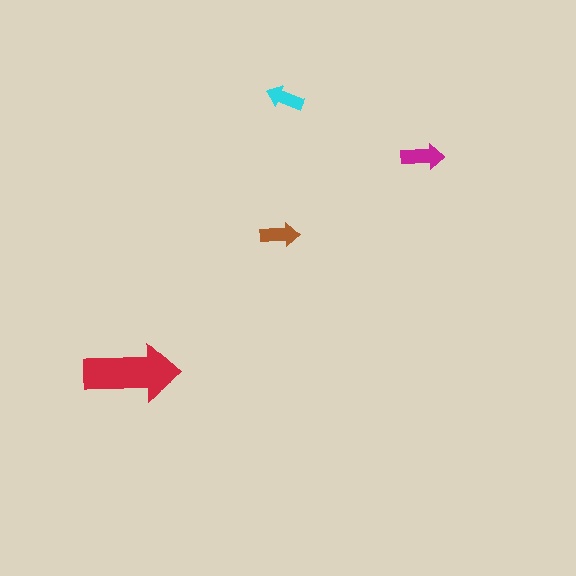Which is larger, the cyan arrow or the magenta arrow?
The magenta one.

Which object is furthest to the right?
The magenta arrow is rightmost.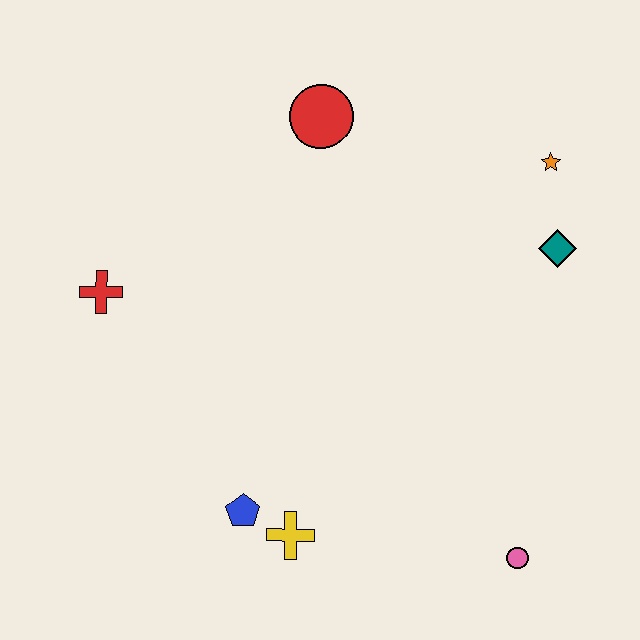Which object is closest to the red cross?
The blue pentagon is closest to the red cross.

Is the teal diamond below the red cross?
No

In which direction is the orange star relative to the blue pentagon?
The orange star is above the blue pentagon.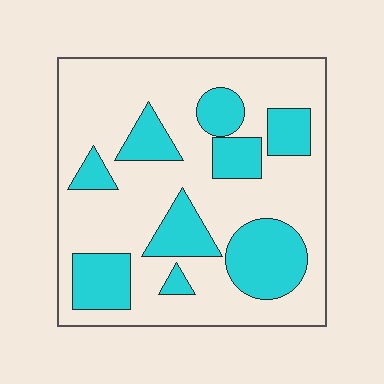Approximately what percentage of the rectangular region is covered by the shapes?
Approximately 30%.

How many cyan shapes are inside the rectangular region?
9.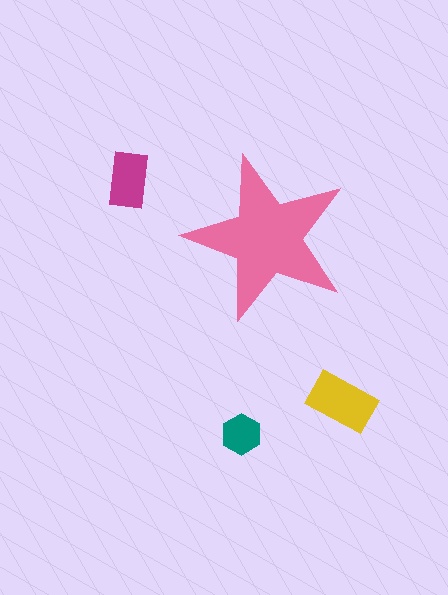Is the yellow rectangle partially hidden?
No, the yellow rectangle is fully visible.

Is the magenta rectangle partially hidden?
No, the magenta rectangle is fully visible.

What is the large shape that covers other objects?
A pink star.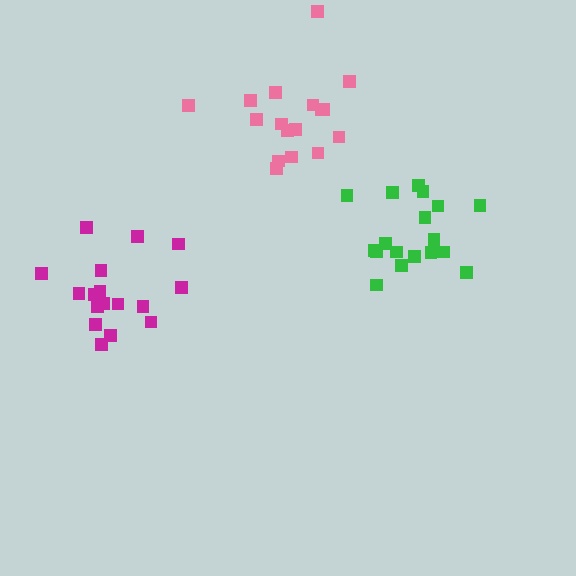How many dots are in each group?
Group 1: 18 dots, Group 2: 17 dots, Group 3: 17 dots (52 total).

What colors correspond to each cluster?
The clusters are colored: green, magenta, pink.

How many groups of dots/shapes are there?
There are 3 groups.